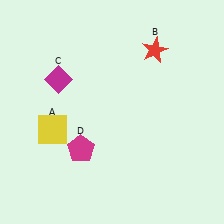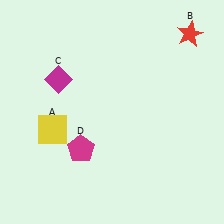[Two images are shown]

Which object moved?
The red star (B) moved right.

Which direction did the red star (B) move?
The red star (B) moved right.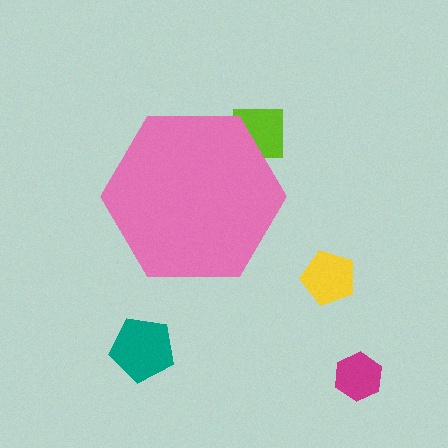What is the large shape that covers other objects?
A pink hexagon.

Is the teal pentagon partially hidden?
No, the teal pentagon is fully visible.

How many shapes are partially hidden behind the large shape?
1 shape is partially hidden.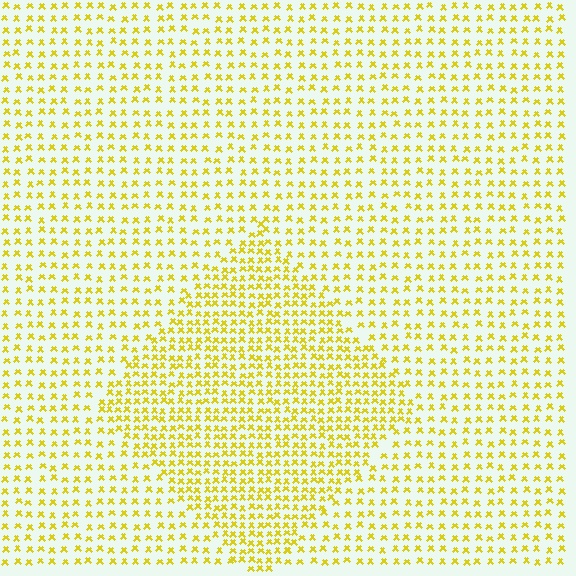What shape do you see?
I see a diamond.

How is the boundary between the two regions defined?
The boundary is defined by a change in element density (approximately 1.8x ratio). All elements are the same color, size, and shape.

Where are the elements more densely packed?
The elements are more densely packed inside the diamond boundary.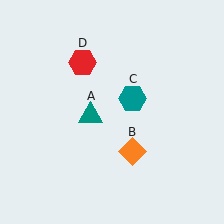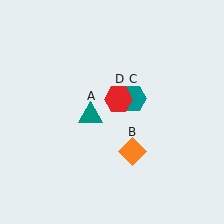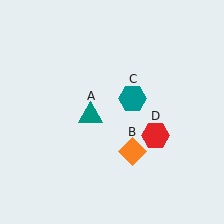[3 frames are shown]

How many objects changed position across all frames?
1 object changed position: red hexagon (object D).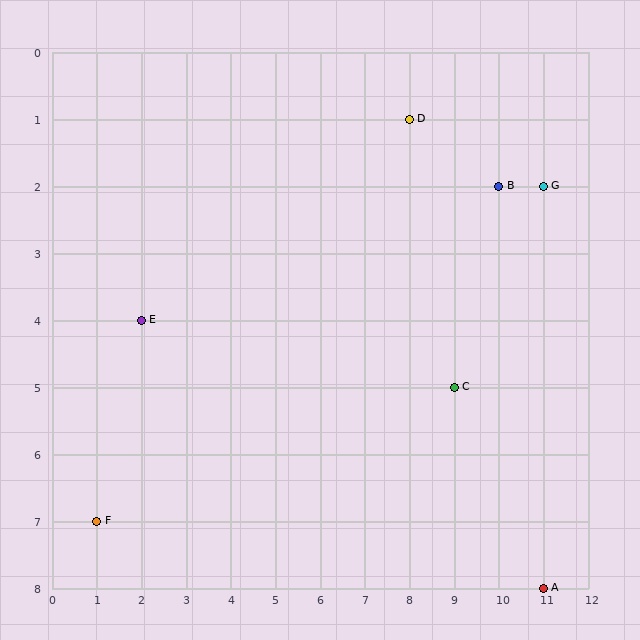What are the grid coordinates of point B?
Point B is at grid coordinates (10, 2).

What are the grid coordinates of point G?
Point G is at grid coordinates (11, 2).